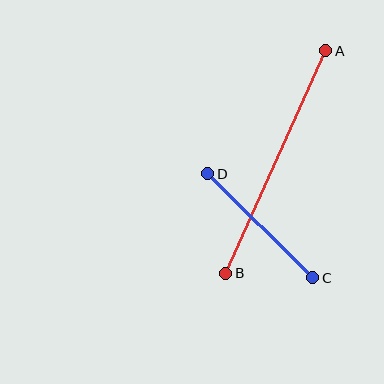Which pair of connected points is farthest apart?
Points A and B are farthest apart.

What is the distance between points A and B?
The distance is approximately 244 pixels.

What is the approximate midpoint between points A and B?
The midpoint is at approximately (276, 162) pixels.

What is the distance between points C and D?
The distance is approximately 148 pixels.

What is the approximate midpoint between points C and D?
The midpoint is at approximately (260, 226) pixels.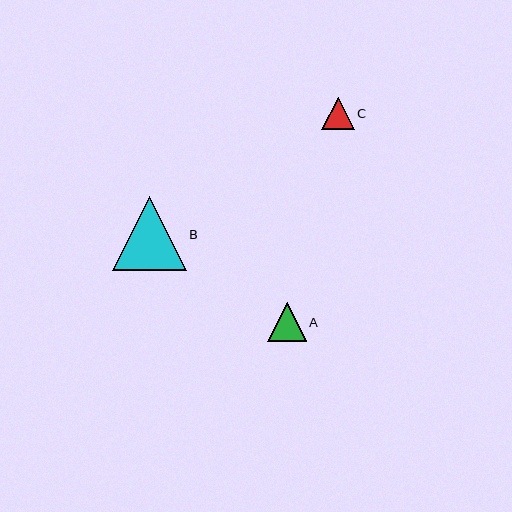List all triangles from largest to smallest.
From largest to smallest: B, A, C.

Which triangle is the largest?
Triangle B is the largest with a size of approximately 74 pixels.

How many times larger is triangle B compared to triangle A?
Triangle B is approximately 1.9 times the size of triangle A.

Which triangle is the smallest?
Triangle C is the smallest with a size of approximately 32 pixels.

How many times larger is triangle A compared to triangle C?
Triangle A is approximately 1.2 times the size of triangle C.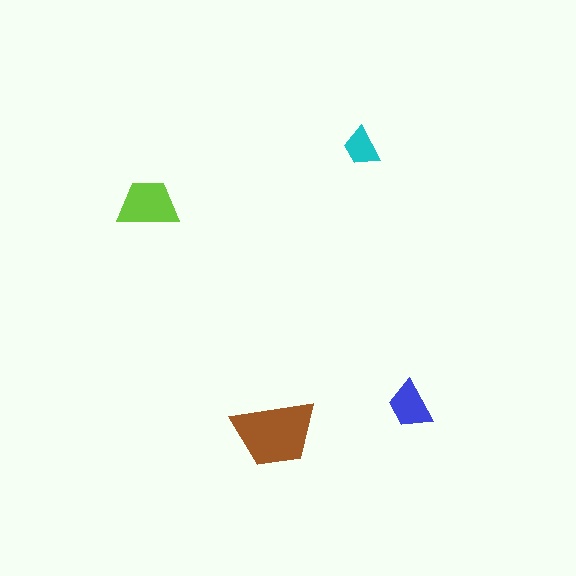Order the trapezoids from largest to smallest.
the brown one, the lime one, the blue one, the cyan one.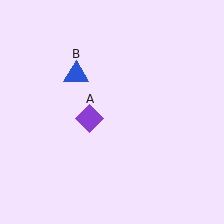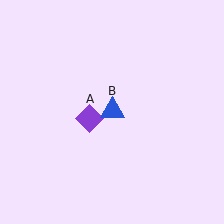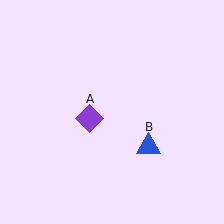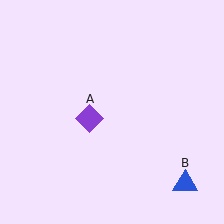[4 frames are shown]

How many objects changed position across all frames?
1 object changed position: blue triangle (object B).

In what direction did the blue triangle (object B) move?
The blue triangle (object B) moved down and to the right.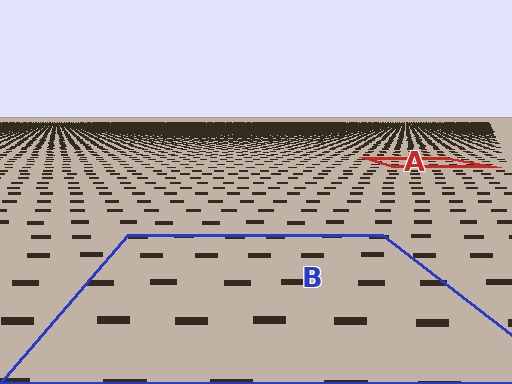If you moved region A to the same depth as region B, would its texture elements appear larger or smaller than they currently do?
They would appear larger. At a closer depth, the same texture elements are projected at a bigger on-screen size.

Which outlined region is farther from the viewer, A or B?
Region A is farther from the viewer — the texture elements inside it appear smaller and more densely packed.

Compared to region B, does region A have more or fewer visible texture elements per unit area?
Region A has more texture elements per unit area — they are packed more densely because it is farther away.